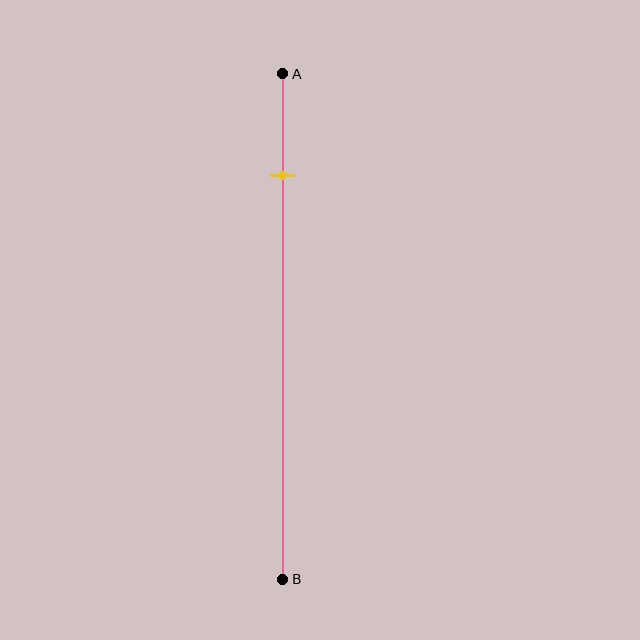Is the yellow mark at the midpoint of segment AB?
No, the mark is at about 20% from A, not at the 50% midpoint.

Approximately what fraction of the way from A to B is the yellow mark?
The yellow mark is approximately 20% of the way from A to B.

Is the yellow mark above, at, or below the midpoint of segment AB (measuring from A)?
The yellow mark is above the midpoint of segment AB.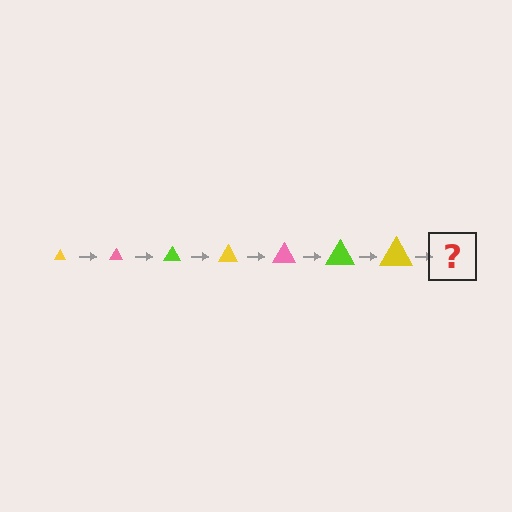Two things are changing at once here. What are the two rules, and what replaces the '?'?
The two rules are that the triangle grows larger each step and the color cycles through yellow, pink, and lime. The '?' should be a pink triangle, larger than the previous one.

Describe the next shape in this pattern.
It should be a pink triangle, larger than the previous one.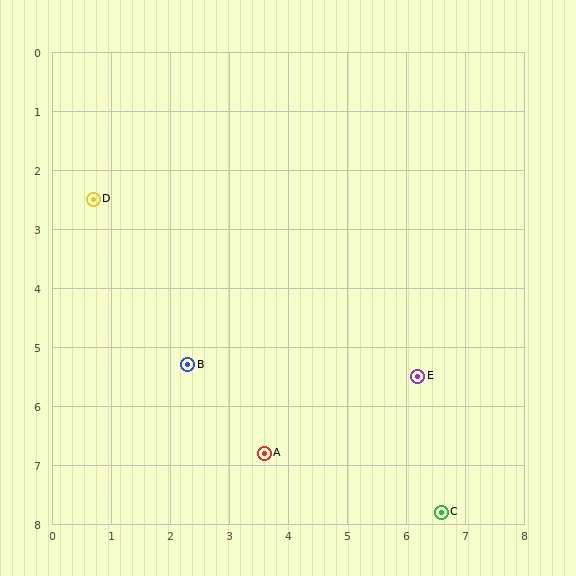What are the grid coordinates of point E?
Point E is at approximately (6.2, 5.5).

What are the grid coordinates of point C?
Point C is at approximately (6.6, 7.8).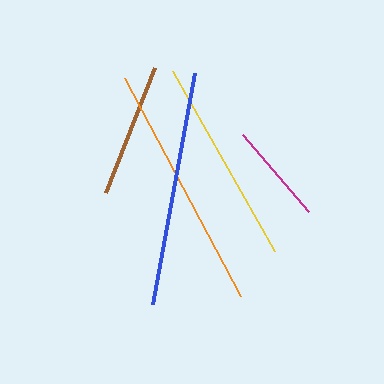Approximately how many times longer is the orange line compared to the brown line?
The orange line is approximately 1.8 times the length of the brown line.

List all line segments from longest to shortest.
From longest to shortest: orange, blue, yellow, brown, magenta.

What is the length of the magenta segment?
The magenta segment is approximately 102 pixels long.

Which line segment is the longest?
The orange line is the longest at approximately 247 pixels.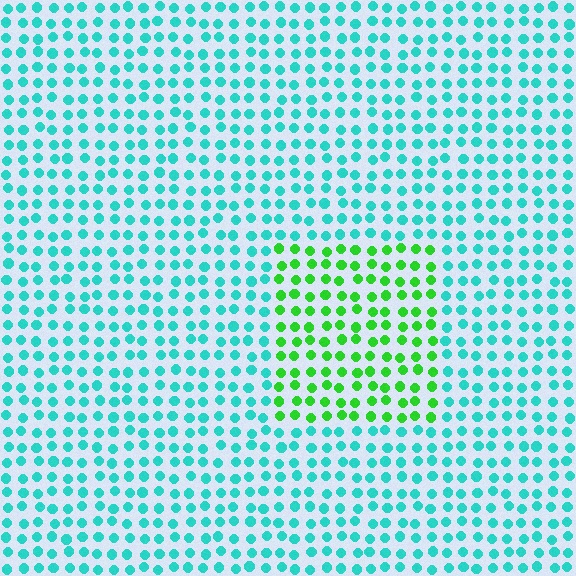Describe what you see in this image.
The image is filled with small cyan elements in a uniform arrangement. A rectangle-shaped region is visible where the elements are tinted to a slightly different hue, forming a subtle color boundary.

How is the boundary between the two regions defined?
The boundary is defined purely by a slight shift in hue (about 55 degrees). Spacing, size, and orientation are identical on both sides.